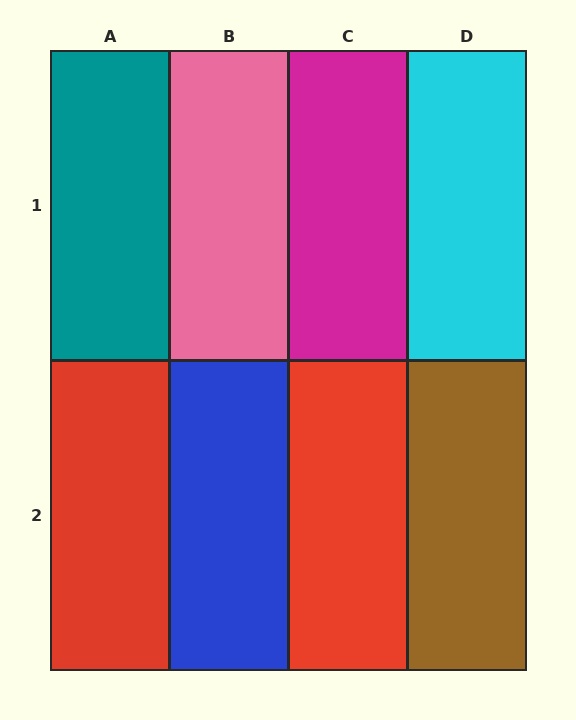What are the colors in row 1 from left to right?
Teal, pink, magenta, cyan.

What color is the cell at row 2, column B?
Blue.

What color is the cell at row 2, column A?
Red.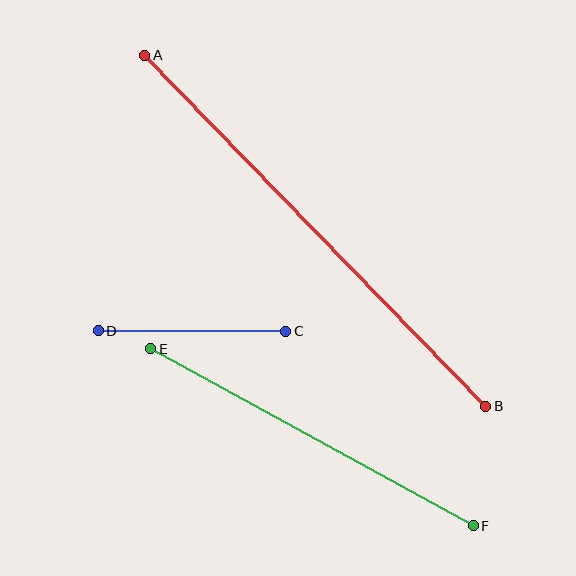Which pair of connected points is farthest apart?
Points A and B are farthest apart.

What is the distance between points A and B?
The distance is approximately 489 pixels.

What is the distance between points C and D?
The distance is approximately 188 pixels.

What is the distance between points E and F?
The distance is approximately 368 pixels.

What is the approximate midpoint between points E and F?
The midpoint is at approximately (312, 437) pixels.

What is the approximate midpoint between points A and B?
The midpoint is at approximately (315, 231) pixels.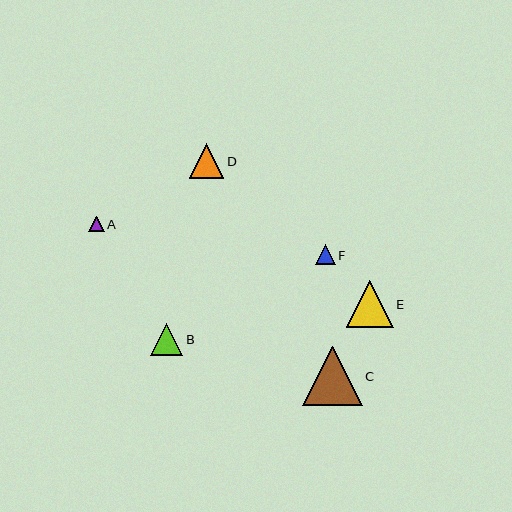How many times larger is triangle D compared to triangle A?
Triangle D is approximately 2.2 times the size of triangle A.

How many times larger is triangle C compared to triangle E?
Triangle C is approximately 1.3 times the size of triangle E.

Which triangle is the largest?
Triangle C is the largest with a size of approximately 59 pixels.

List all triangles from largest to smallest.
From largest to smallest: C, E, D, B, F, A.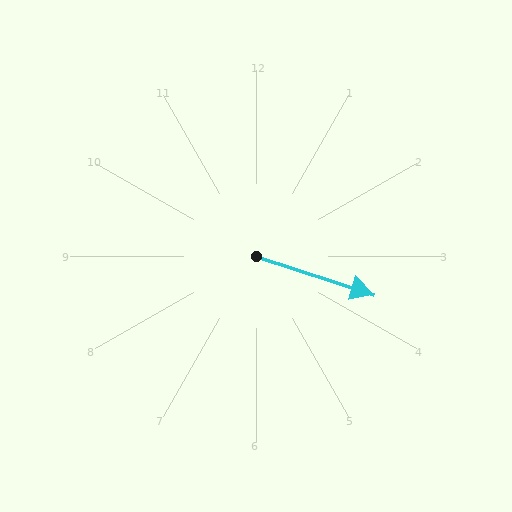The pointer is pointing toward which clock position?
Roughly 4 o'clock.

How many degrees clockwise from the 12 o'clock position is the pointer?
Approximately 108 degrees.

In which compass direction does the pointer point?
East.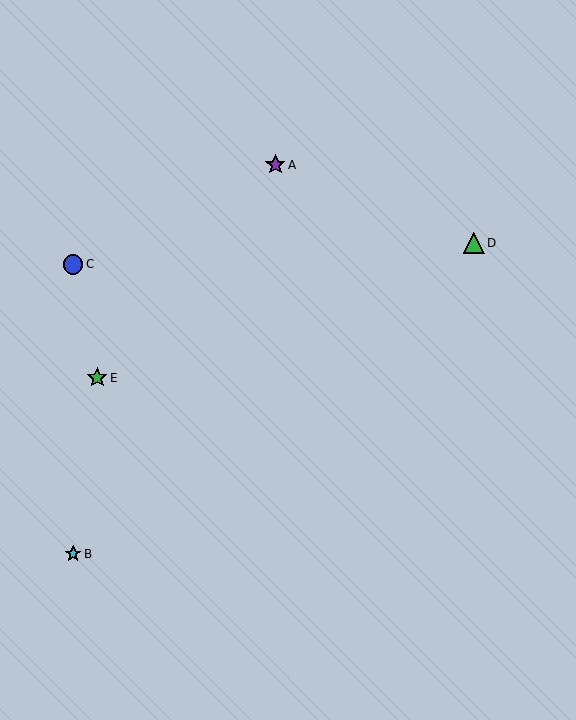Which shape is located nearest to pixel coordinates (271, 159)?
The purple star (labeled A) at (275, 165) is nearest to that location.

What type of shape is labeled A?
Shape A is a purple star.